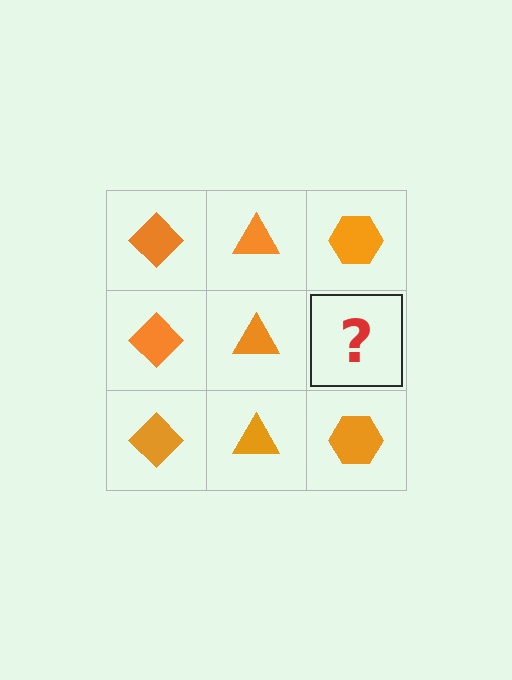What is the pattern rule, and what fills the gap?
The rule is that each column has a consistent shape. The gap should be filled with an orange hexagon.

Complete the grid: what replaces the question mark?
The question mark should be replaced with an orange hexagon.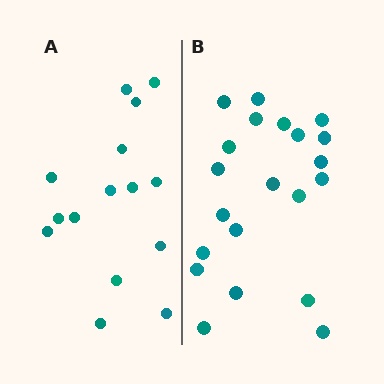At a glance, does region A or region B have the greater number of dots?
Region B (the right region) has more dots.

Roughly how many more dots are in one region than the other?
Region B has about 6 more dots than region A.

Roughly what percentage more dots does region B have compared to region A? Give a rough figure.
About 40% more.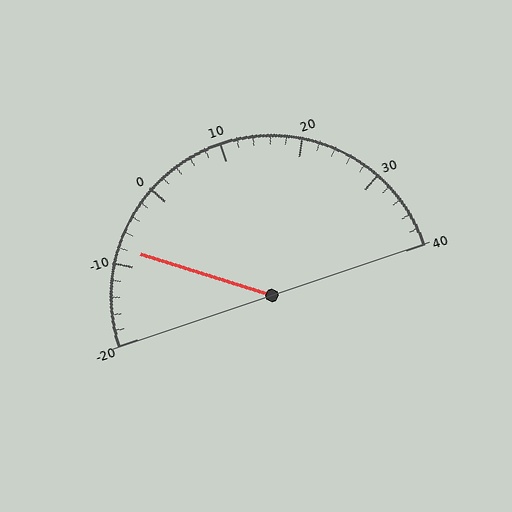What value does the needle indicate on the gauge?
The needle indicates approximately -8.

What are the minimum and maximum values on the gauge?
The gauge ranges from -20 to 40.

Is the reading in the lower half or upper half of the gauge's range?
The reading is in the lower half of the range (-20 to 40).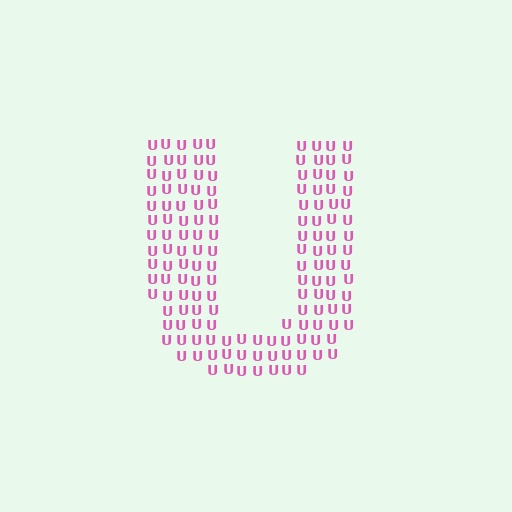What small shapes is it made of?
It is made of small letter U's.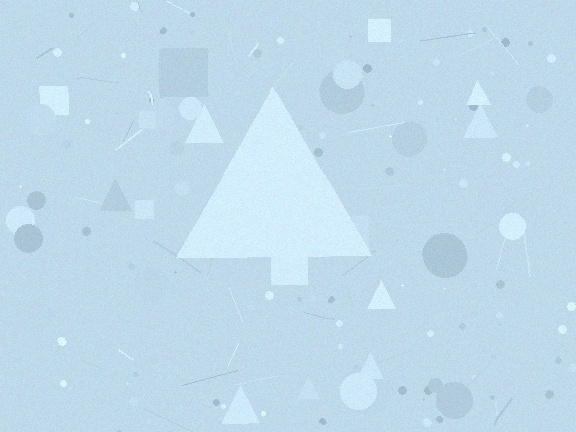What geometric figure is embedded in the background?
A triangle is embedded in the background.